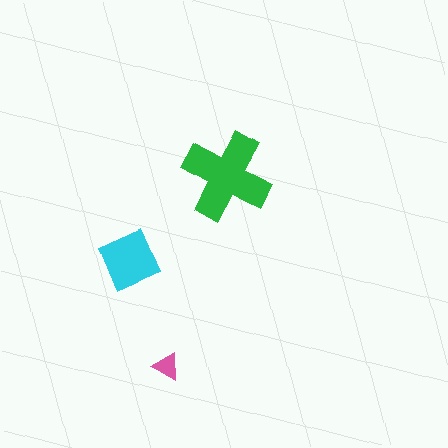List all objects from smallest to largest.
The pink triangle, the cyan square, the green cross.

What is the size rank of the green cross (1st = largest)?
1st.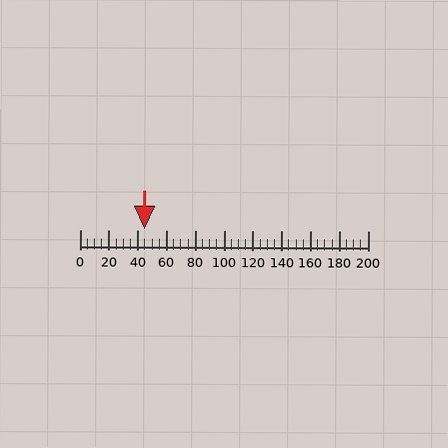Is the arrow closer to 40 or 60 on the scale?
The arrow is closer to 40.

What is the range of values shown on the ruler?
The ruler shows values from 0 to 200.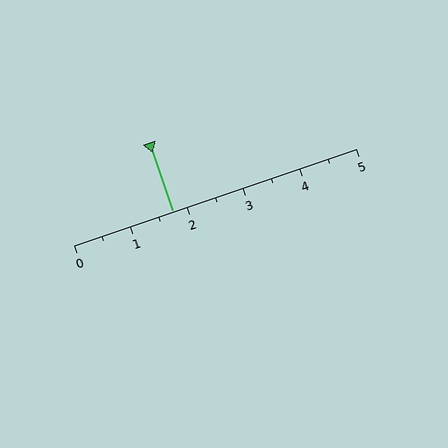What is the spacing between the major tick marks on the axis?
The major ticks are spaced 1 apart.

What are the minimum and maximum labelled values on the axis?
The axis runs from 0 to 5.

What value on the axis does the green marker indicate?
The marker indicates approximately 1.8.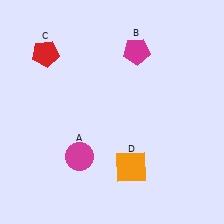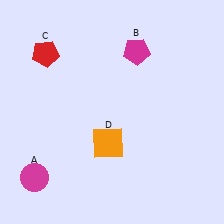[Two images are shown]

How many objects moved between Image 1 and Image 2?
2 objects moved between the two images.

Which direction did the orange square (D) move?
The orange square (D) moved up.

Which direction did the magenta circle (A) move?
The magenta circle (A) moved left.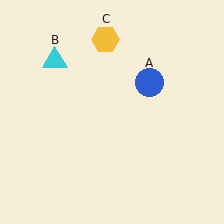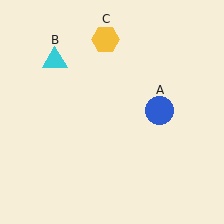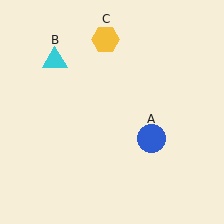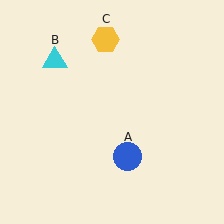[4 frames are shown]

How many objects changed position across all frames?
1 object changed position: blue circle (object A).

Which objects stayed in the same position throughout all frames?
Cyan triangle (object B) and yellow hexagon (object C) remained stationary.